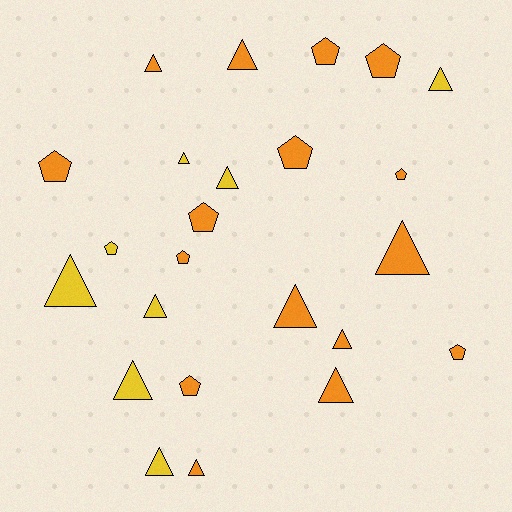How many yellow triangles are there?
There are 7 yellow triangles.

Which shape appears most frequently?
Triangle, with 14 objects.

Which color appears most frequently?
Orange, with 16 objects.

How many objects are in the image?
There are 24 objects.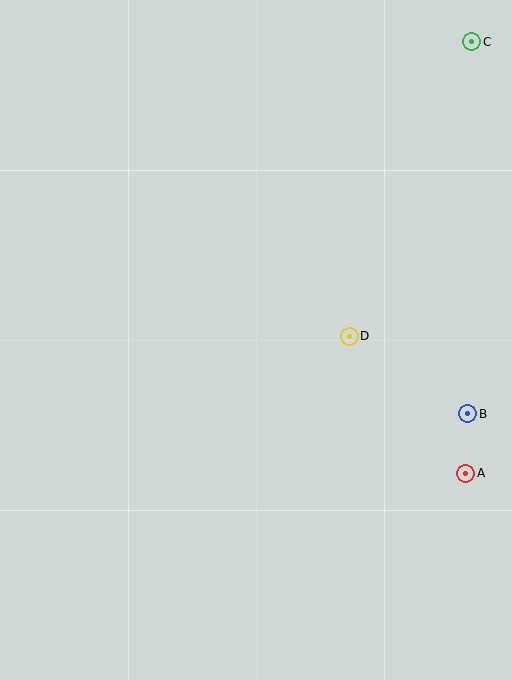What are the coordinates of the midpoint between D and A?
The midpoint between D and A is at (407, 405).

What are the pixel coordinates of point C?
Point C is at (472, 42).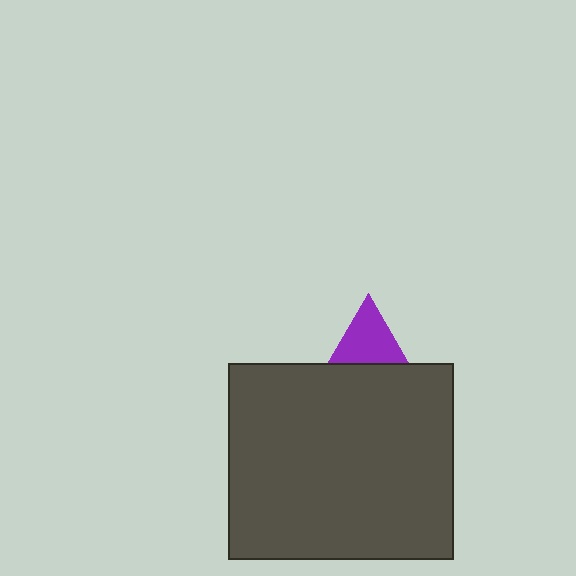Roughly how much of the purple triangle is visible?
A small part of it is visible (roughly 37%).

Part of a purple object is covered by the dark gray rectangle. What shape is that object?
It is a triangle.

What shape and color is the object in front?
The object in front is a dark gray rectangle.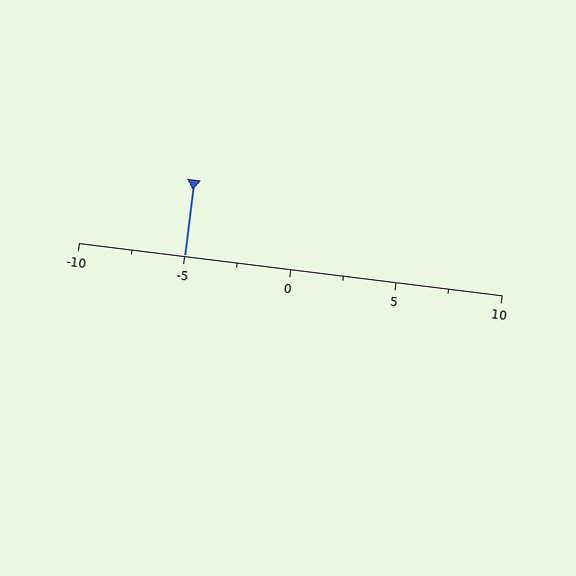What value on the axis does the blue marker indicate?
The marker indicates approximately -5.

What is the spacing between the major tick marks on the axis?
The major ticks are spaced 5 apart.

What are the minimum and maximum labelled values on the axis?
The axis runs from -10 to 10.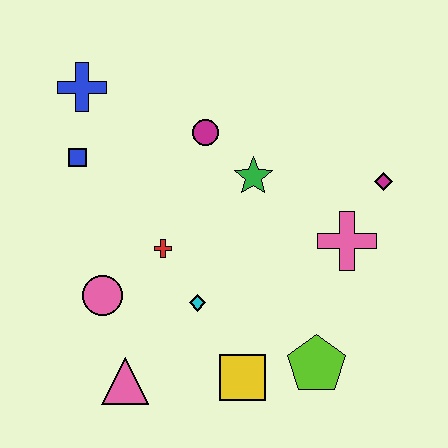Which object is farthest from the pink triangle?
The magenta diamond is farthest from the pink triangle.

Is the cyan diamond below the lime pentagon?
No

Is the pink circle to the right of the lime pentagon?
No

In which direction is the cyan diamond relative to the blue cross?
The cyan diamond is below the blue cross.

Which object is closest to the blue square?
The blue cross is closest to the blue square.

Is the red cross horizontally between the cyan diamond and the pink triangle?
Yes